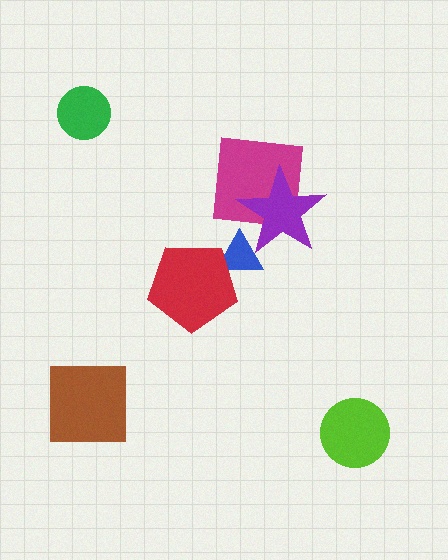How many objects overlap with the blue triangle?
2 objects overlap with the blue triangle.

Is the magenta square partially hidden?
Yes, it is partially covered by another shape.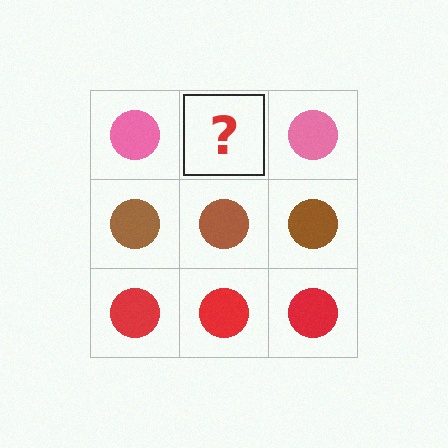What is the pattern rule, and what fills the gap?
The rule is that each row has a consistent color. The gap should be filled with a pink circle.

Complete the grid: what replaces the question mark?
The question mark should be replaced with a pink circle.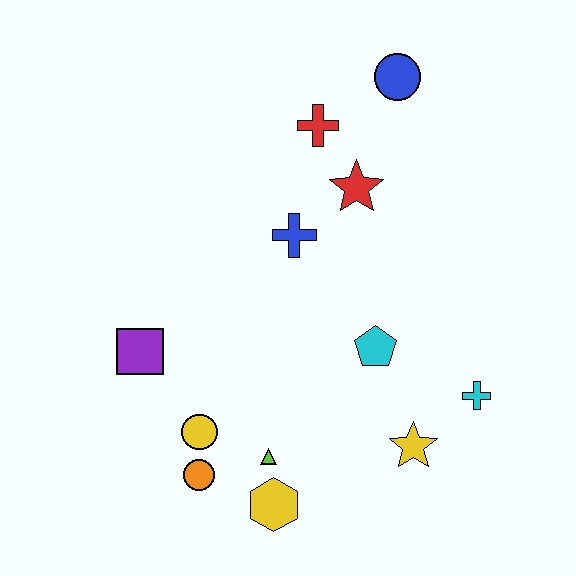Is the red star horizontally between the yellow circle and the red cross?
No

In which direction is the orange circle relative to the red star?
The orange circle is below the red star.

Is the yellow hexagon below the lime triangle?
Yes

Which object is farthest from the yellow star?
The blue circle is farthest from the yellow star.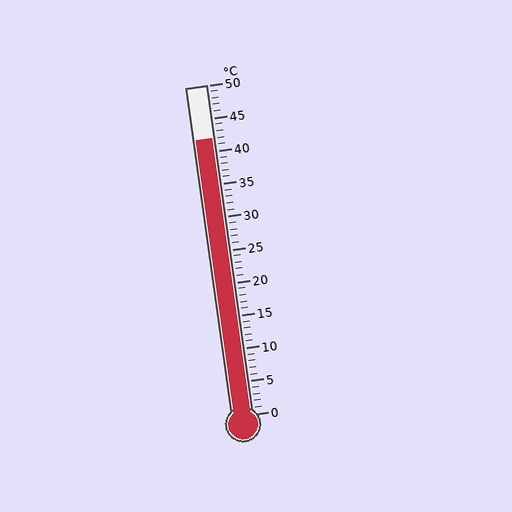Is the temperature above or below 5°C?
The temperature is above 5°C.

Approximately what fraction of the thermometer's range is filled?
The thermometer is filled to approximately 85% of its range.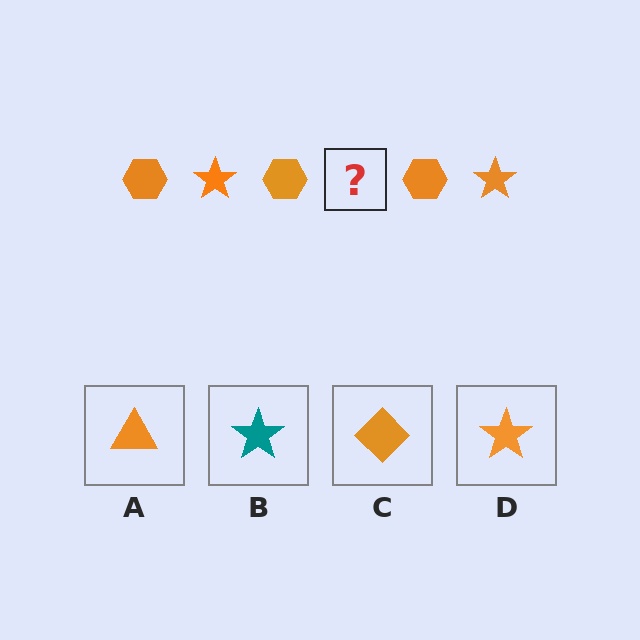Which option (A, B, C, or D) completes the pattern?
D.